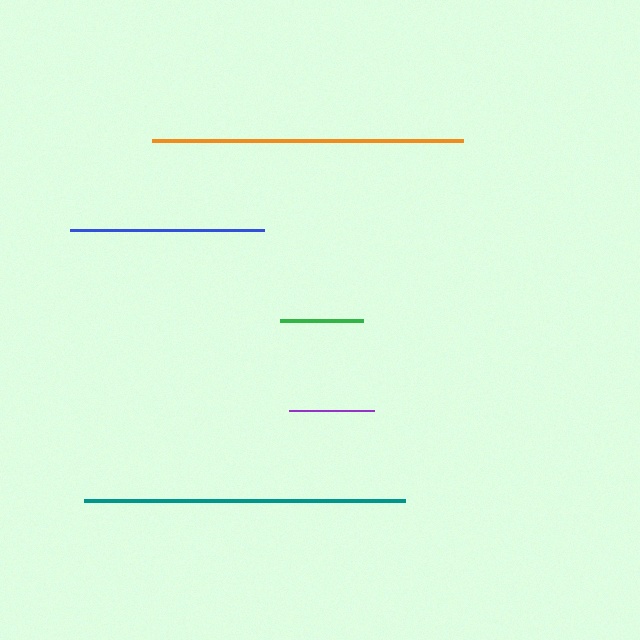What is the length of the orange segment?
The orange segment is approximately 311 pixels long.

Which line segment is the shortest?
The green line is the shortest at approximately 83 pixels.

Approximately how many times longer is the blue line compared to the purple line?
The blue line is approximately 2.3 times the length of the purple line.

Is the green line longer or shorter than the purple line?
The purple line is longer than the green line.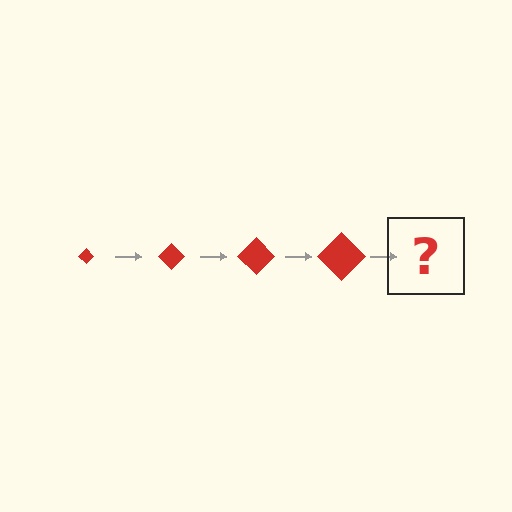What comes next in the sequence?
The next element should be a red diamond, larger than the previous one.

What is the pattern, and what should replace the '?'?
The pattern is that the diamond gets progressively larger each step. The '?' should be a red diamond, larger than the previous one.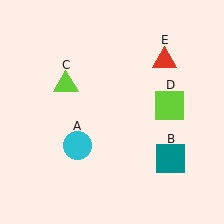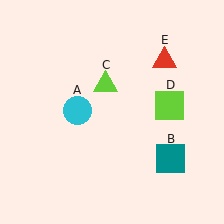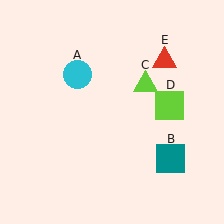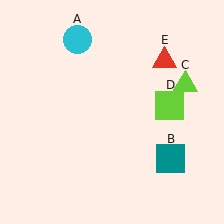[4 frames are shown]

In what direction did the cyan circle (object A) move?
The cyan circle (object A) moved up.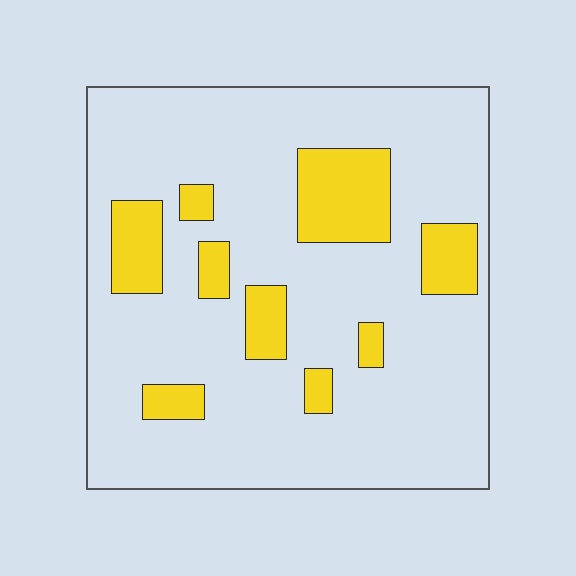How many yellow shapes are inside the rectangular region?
9.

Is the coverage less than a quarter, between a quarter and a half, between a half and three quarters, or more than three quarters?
Less than a quarter.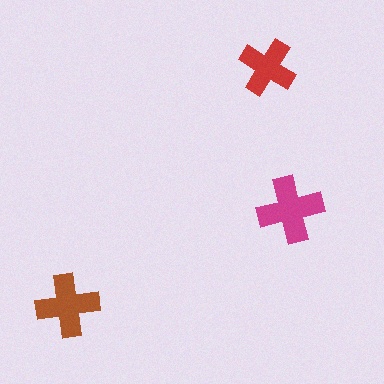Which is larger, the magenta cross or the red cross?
The magenta one.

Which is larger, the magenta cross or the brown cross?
The magenta one.